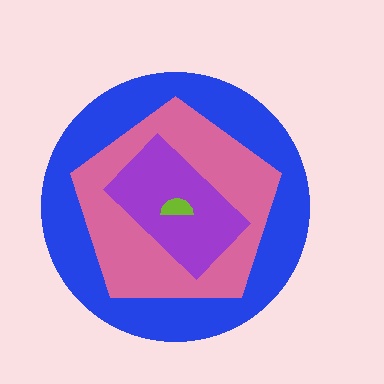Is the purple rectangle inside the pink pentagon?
Yes.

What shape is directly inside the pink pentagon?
The purple rectangle.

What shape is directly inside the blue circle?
The pink pentagon.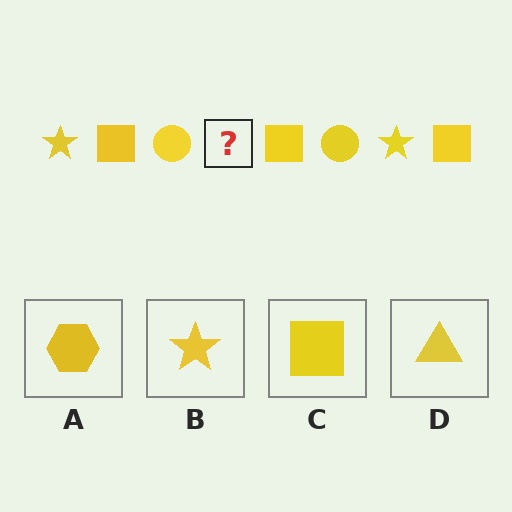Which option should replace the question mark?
Option B.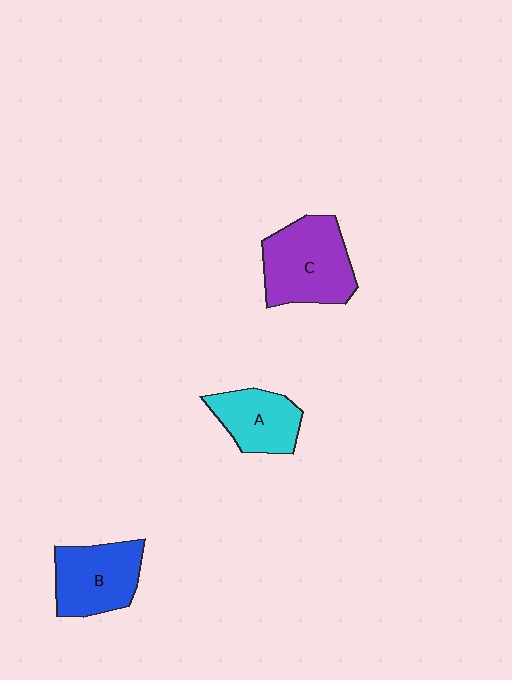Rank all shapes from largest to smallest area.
From largest to smallest: C (purple), B (blue), A (cyan).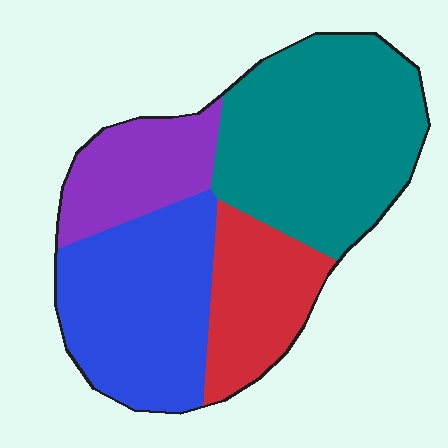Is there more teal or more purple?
Teal.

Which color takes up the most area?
Teal, at roughly 40%.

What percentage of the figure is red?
Red covers 17% of the figure.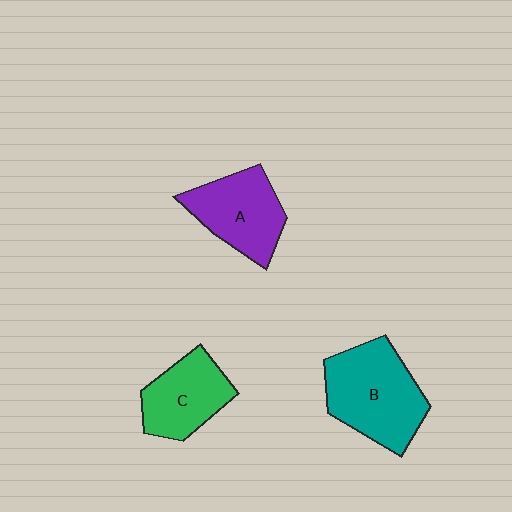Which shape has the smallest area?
Shape C (green).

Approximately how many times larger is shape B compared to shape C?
Approximately 1.4 times.